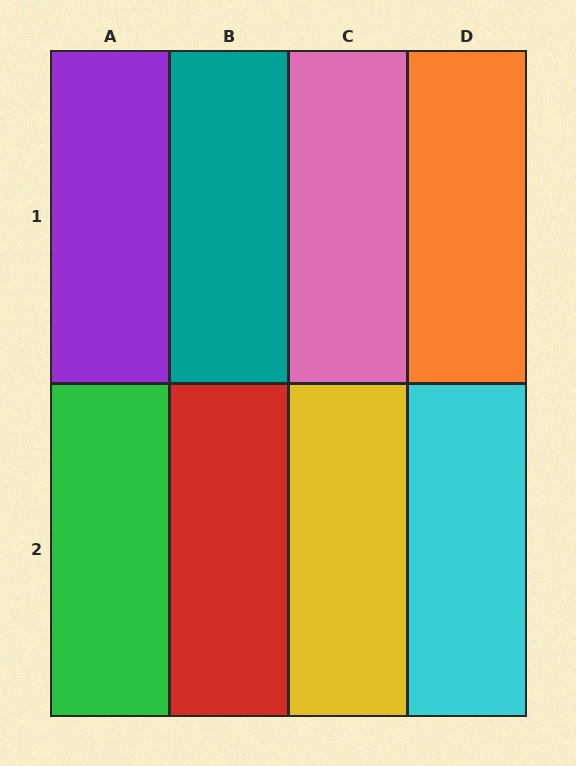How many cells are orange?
1 cell is orange.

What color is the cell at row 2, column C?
Yellow.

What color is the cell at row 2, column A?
Green.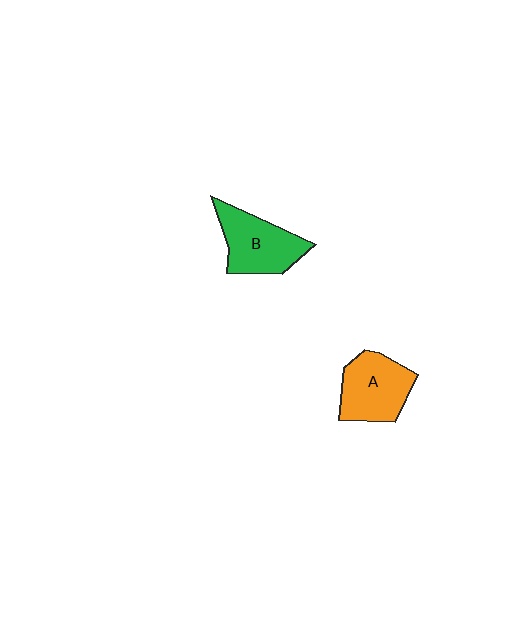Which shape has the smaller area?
Shape A (orange).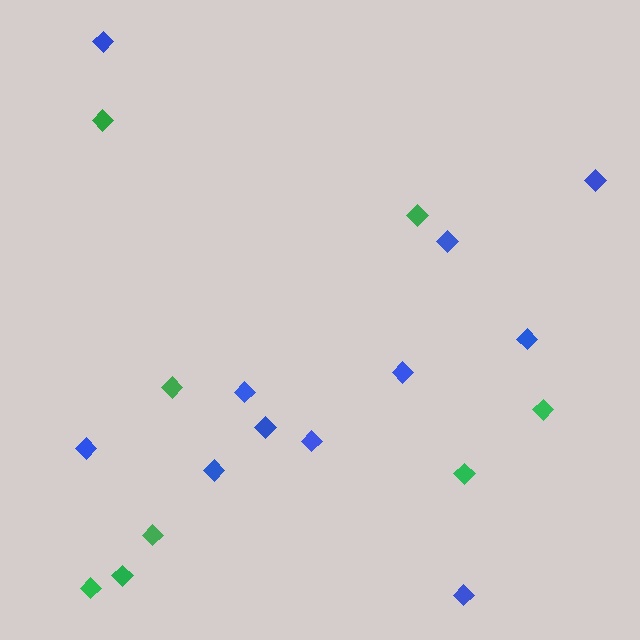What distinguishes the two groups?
There are 2 groups: one group of green diamonds (8) and one group of blue diamonds (11).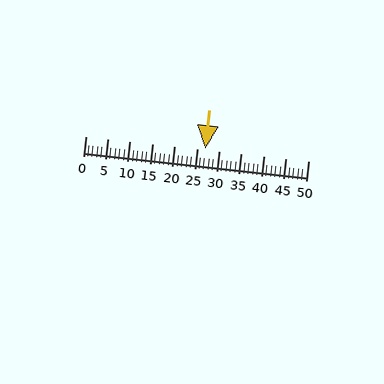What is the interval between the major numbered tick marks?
The major tick marks are spaced 5 units apart.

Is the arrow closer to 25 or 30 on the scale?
The arrow is closer to 25.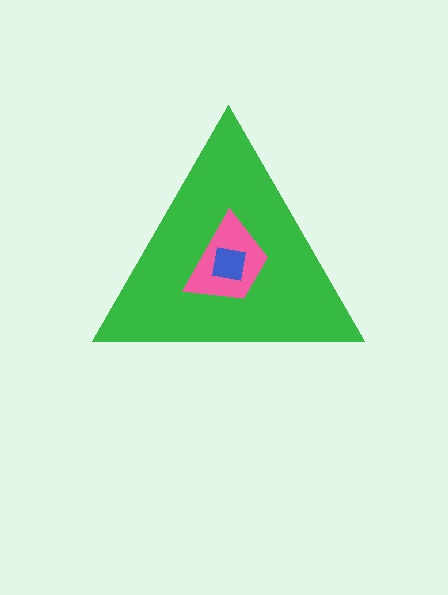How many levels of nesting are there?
3.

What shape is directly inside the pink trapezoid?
The blue square.